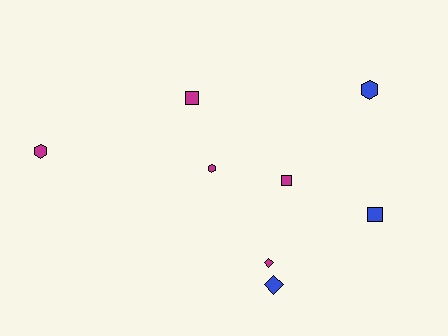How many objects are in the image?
There are 8 objects.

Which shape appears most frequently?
Hexagon, with 3 objects.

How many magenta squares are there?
There are 2 magenta squares.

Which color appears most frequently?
Magenta, with 5 objects.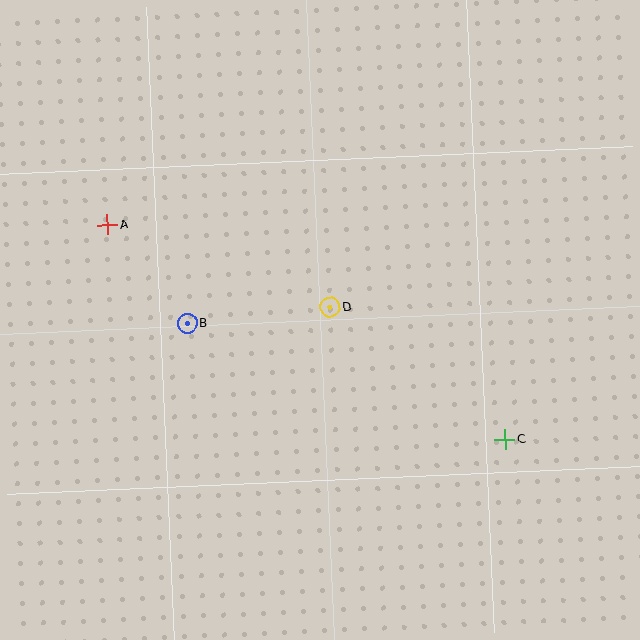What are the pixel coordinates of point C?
Point C is at (505, 440).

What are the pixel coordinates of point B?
Point B is at (187, 324).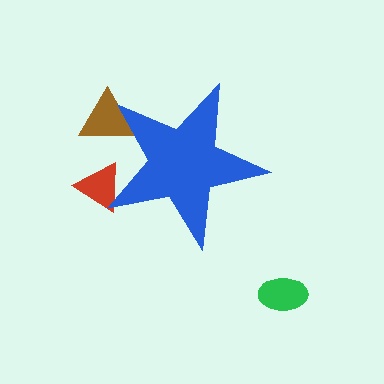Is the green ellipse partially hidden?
No, the green ellipse is fully visible.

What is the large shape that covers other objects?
A blue star.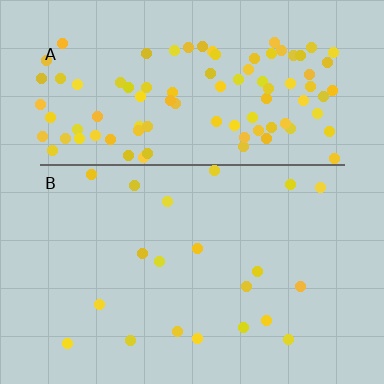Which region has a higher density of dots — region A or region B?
A (the top).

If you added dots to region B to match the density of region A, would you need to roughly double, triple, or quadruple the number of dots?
Approximately quadruple.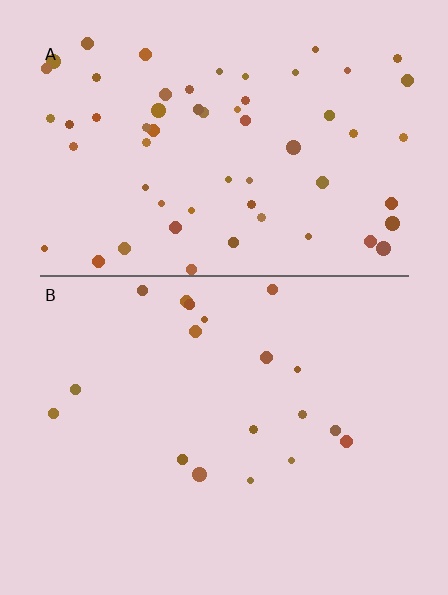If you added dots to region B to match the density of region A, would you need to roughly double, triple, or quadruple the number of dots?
Approximately triple.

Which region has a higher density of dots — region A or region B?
A (the top).